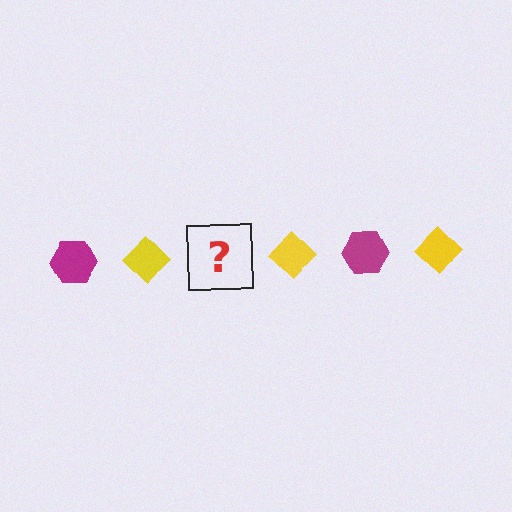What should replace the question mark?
The question mark should be replaced with a magenta hexagon.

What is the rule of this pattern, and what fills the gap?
The rule is that the pattern alternates between magenta hexagon and yellow diamond. The gap should be filled with a magenta hexagon.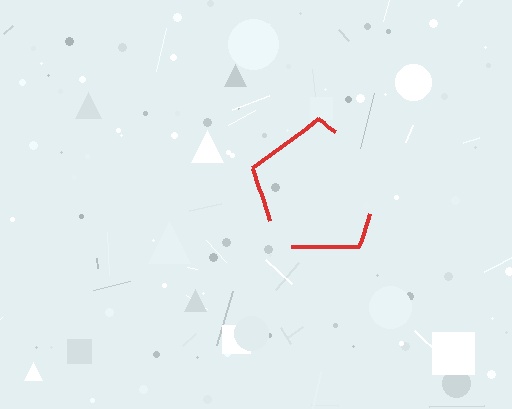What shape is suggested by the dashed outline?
The dashed outline suggests a pentagon.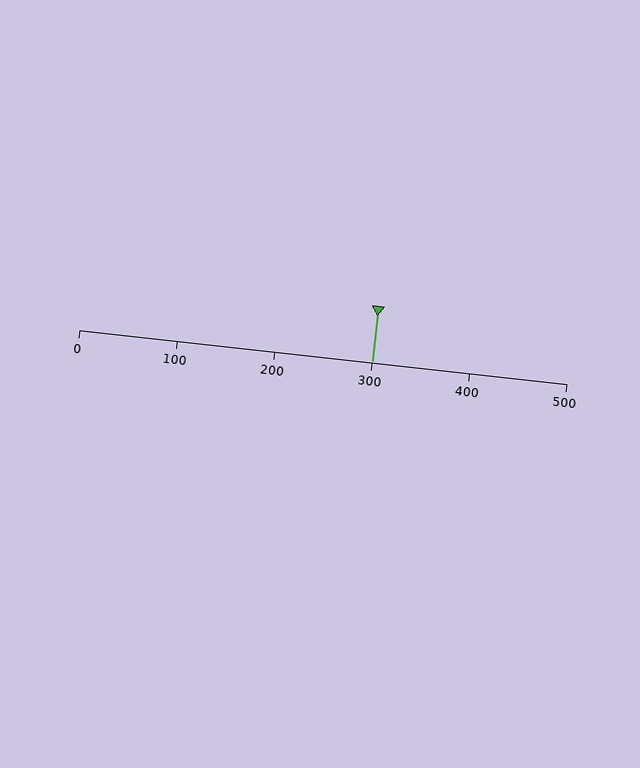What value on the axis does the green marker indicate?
The marker indicates approximately 300.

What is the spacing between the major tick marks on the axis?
The major ticks are spaced 100 apart.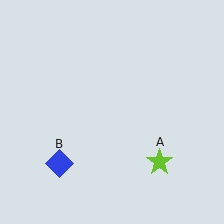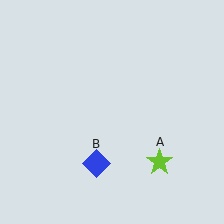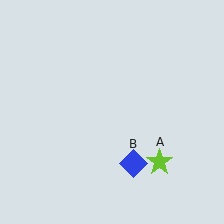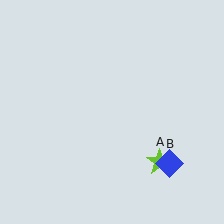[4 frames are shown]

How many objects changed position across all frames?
1 object changed position: blue diamond (object B).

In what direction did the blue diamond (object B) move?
The blue diamond (object B) moved right.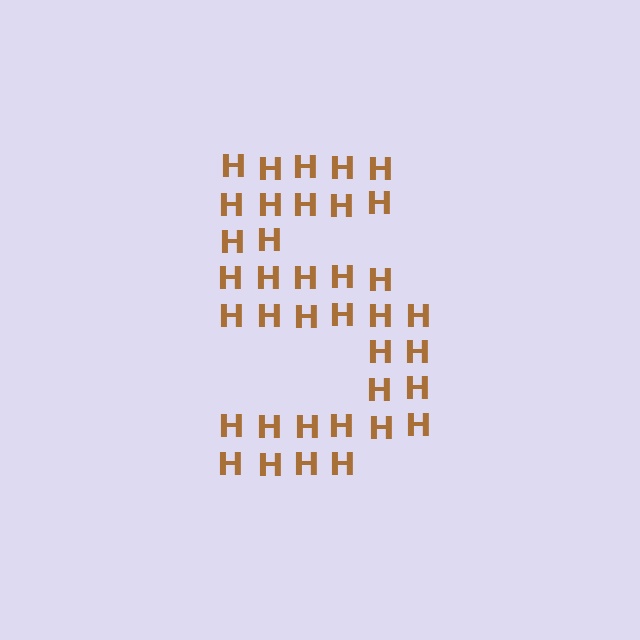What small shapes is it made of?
It is made of small letter H's.